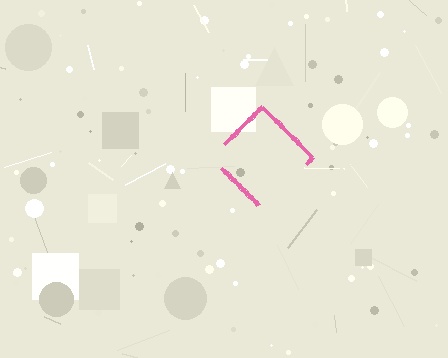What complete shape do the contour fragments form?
The contour fragments form a diamond.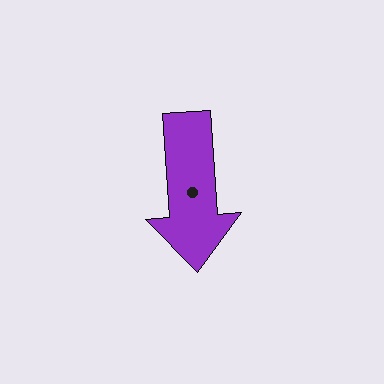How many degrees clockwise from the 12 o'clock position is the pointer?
Approximately 176 degrees.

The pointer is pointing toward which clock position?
Roughly 6 o'clock.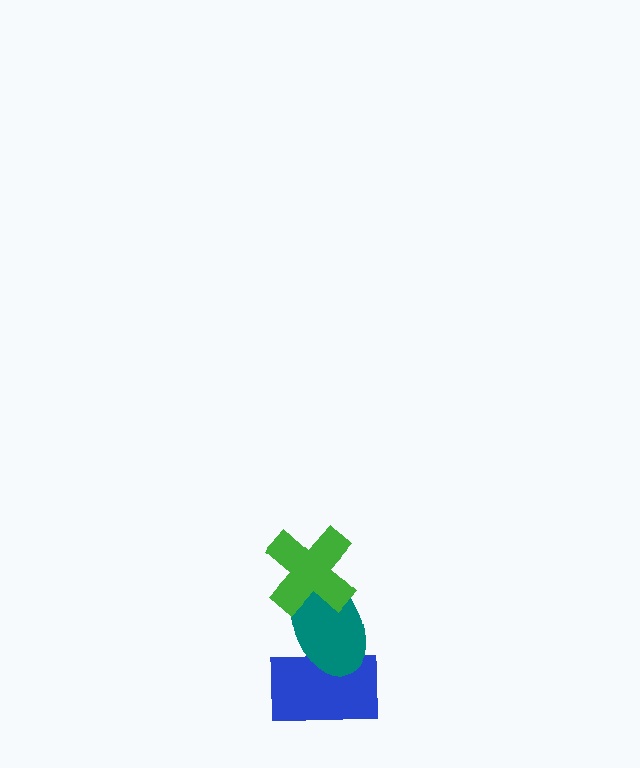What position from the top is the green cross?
The green cross is 1st from the top.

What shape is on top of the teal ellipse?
The green cross is on top of the teal ellipse.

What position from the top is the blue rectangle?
The blue rectangle is 3rd from the top.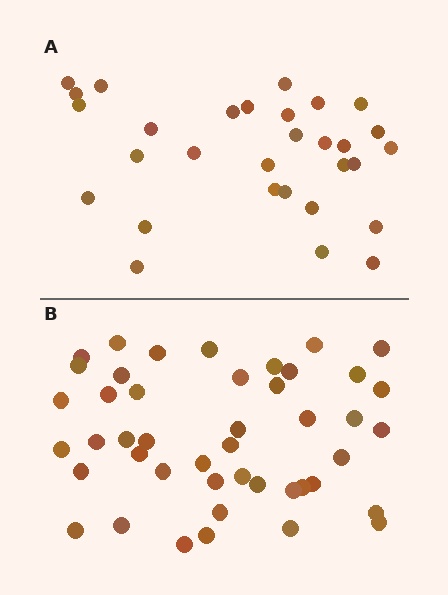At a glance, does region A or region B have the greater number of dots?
Region B (the bottom region) has more dots.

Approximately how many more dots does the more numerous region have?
Region B has approximately 15 more dots than region A.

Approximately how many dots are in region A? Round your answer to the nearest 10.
About 30 dots.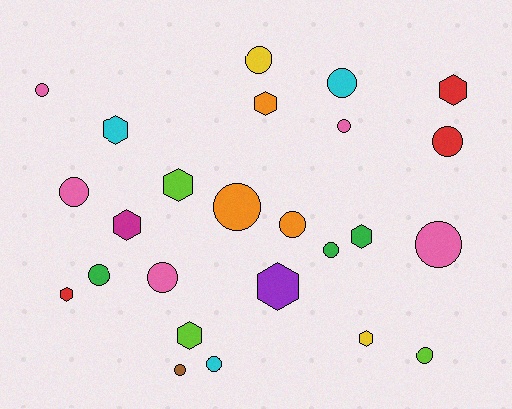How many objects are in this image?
There are 25 objects.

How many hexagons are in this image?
There are 10 hexagons.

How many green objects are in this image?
There are 3 green objects.